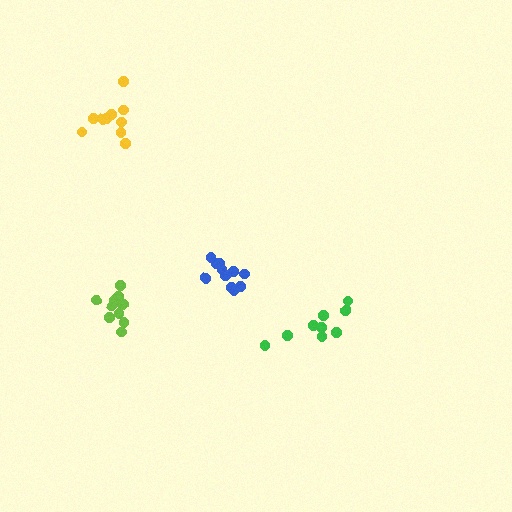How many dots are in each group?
Group 1: 9 dots, Group 2: 11 dots, Group 3: 10 dots, Group 4: 10 dots (40 total).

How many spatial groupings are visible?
There are 4 spatial groupings.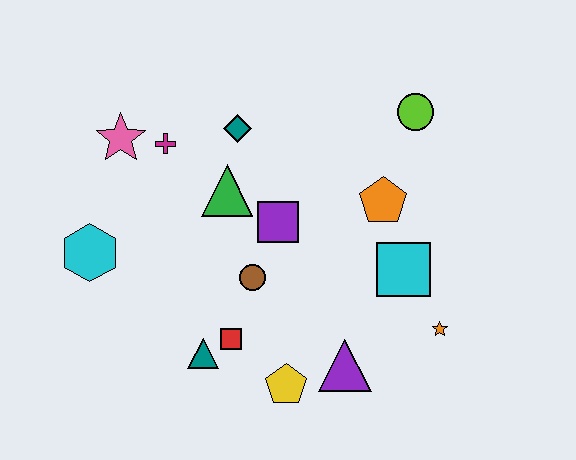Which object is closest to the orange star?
The cyan square is closest to the orange star.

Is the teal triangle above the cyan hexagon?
No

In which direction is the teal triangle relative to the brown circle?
The teal triangle is below the brown circle.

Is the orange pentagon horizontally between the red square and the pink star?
No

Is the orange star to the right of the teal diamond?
Yes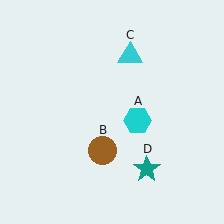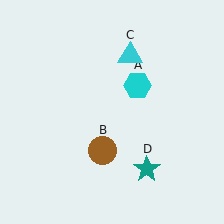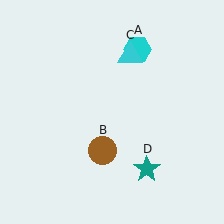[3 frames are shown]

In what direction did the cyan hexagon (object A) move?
The cyan hexagon (object A) moved up.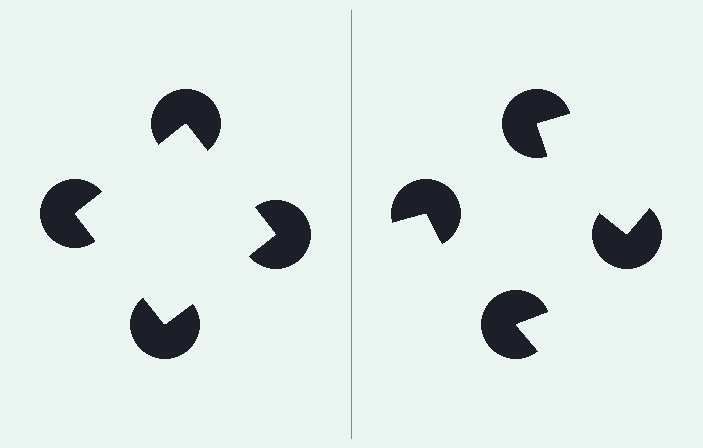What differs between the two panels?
The pac-man discs are positioned identically on both sides; only the wedge orientations differ. On the left they align to a square; on the right they are misaligned.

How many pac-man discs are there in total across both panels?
8 — 4 on each side.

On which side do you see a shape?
An illusory square appears on the left side. On the right side the wedge cuts are rotated, so no coherent shape forms.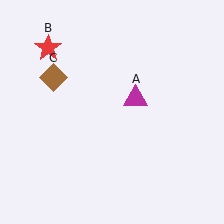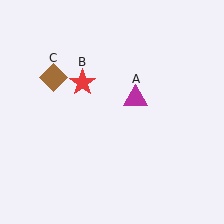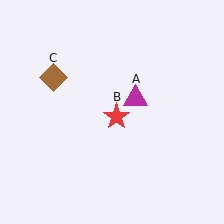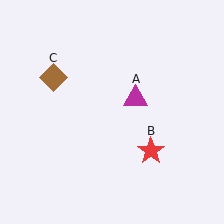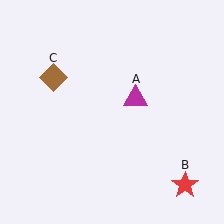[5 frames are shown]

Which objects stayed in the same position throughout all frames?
Magenta triangle (object A) and brown diamond (object C) remained stationary.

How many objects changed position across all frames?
1 object changed position: red star (object B).